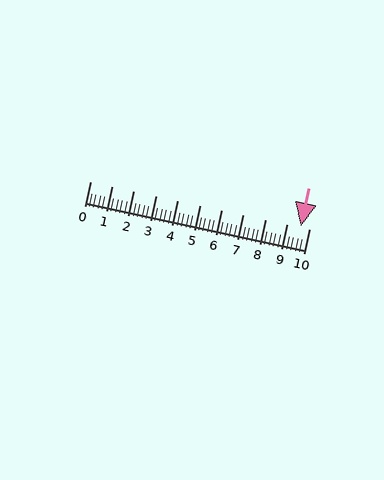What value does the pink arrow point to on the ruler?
The pink arrow points to approximately 9.6.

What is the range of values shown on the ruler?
The ruler shows values from 0 to 10.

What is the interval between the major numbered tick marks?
The major tick marks are spaced 1 units apart.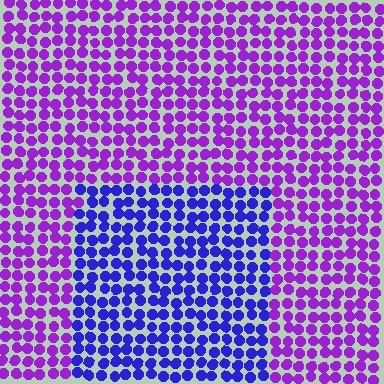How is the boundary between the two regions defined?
The boundary is defined purely by a slight shift in hue (about 40 degrees). Spacing, size, and orientation are identical on both sides.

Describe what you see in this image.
The image is filled with small purple elements in a uniform arrangement. A rectangle-shaped region is visible where the elements are tinted to a slightly different hue, forming a subtle color boundary.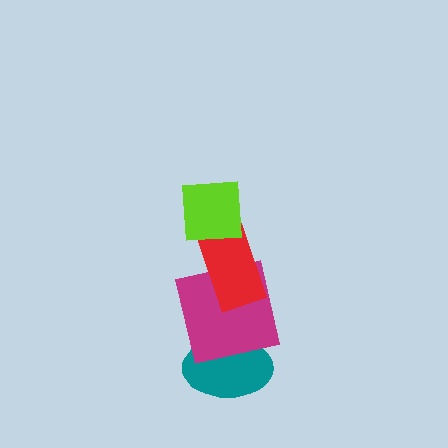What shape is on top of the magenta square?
The red rectangle is on top of the magenta square.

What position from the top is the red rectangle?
The red rectangle is 2nd from the top.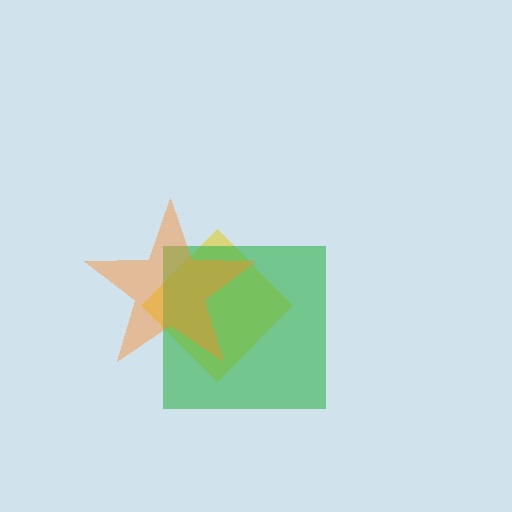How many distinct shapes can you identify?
There are 3 distinct shapes: a yellow diamond, a green square, an orange star.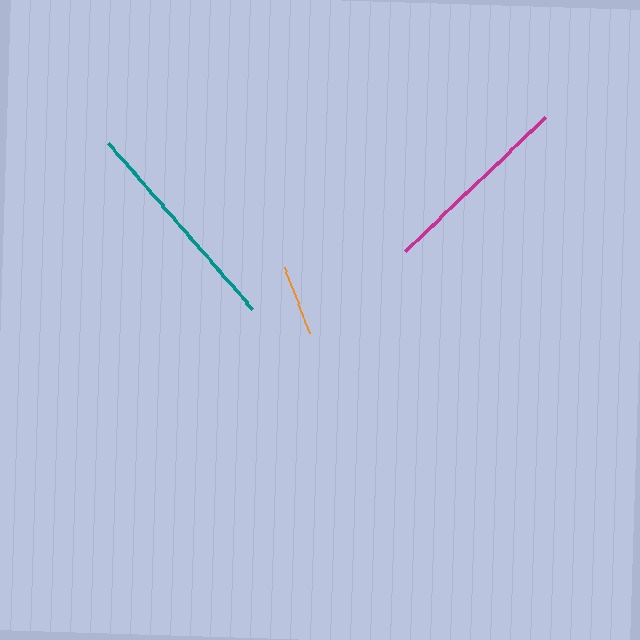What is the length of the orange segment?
The orange segment is approximately 71 pixels long.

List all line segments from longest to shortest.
From longest to shortest: teal, magenta, orange.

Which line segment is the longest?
The teal line is the longest at approximately 219 pixels.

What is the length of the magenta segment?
The magenta segment is approximately 194 pixels long.